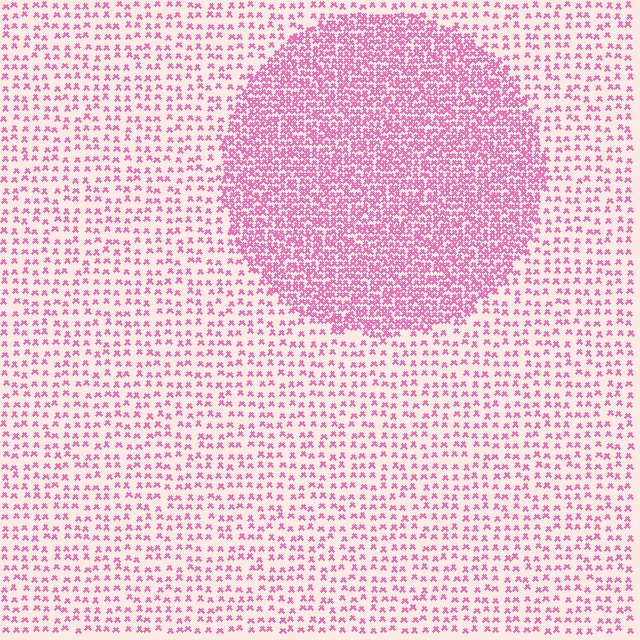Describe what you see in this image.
The image contains small pink elements arranged at two different densities. A circle-shaped region is visible where the elements are more densely packed than the surrounding area.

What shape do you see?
I see a circle.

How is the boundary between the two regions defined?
The boundary is defined by a change in element density (approximately 2.6x ratio). All elements are the same color, size, and shape.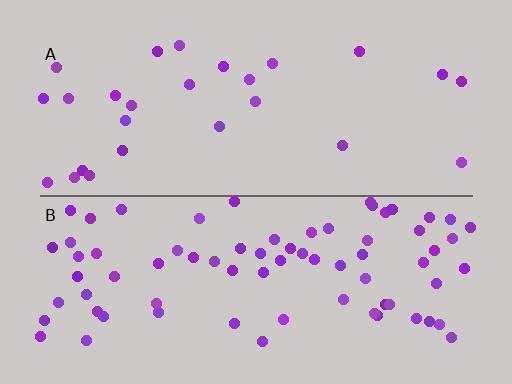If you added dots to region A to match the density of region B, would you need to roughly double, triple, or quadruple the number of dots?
Approximately triple.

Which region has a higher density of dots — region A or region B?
B (the bottom).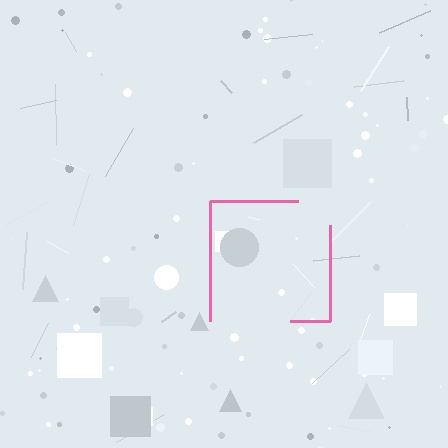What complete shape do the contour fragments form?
The contour fragments form a square.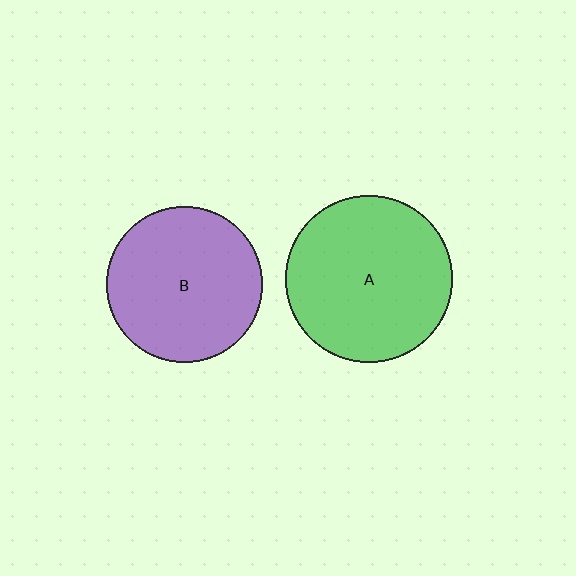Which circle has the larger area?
Circle A (green).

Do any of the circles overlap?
No, none of the circles overlap.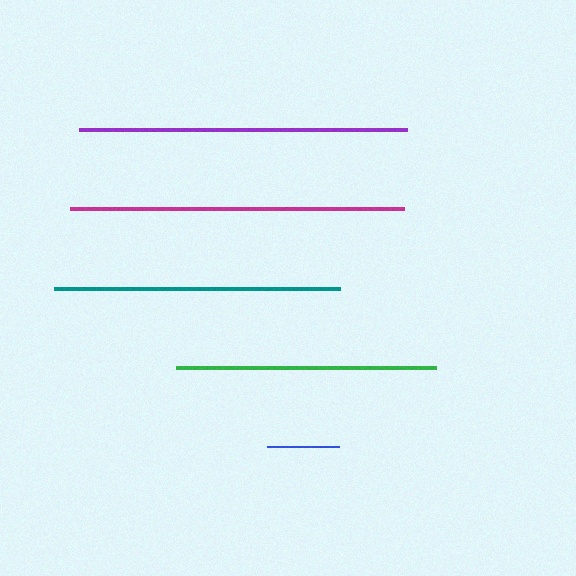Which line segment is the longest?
The magenta line is the longest at approximately 333 pixels.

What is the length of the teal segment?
The teal segment is approximately 286 pixels long.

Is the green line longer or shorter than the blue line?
The green line is longer than the blue line.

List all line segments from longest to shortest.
From longest to shortest: magenta, purple, teal, green, blue.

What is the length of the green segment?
The green segment is approximately 261 pixels long.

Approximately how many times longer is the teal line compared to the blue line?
The teal line is approximately 4.0 times the length of the blue line.